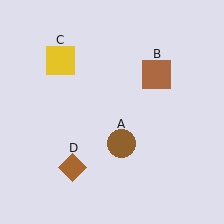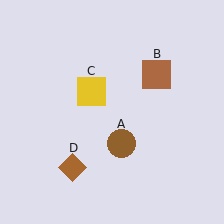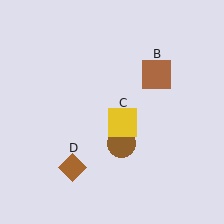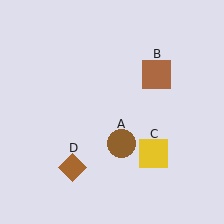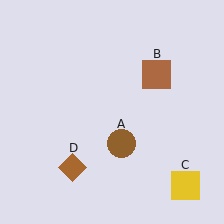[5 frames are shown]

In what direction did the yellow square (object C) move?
The yellow square (object C) moved down and to the right.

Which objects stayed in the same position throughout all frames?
Brown circle (object A) and brown square (object B) and brown diamond (object D) remained stationary.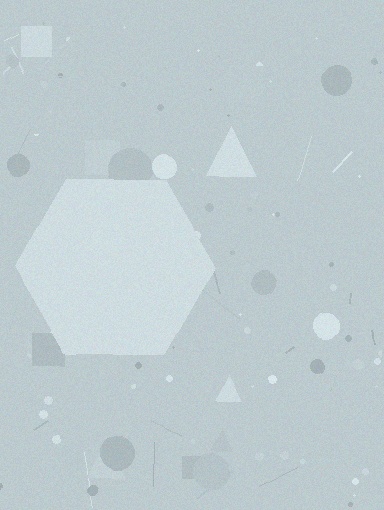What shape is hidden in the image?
A hexagon is hidden in the image.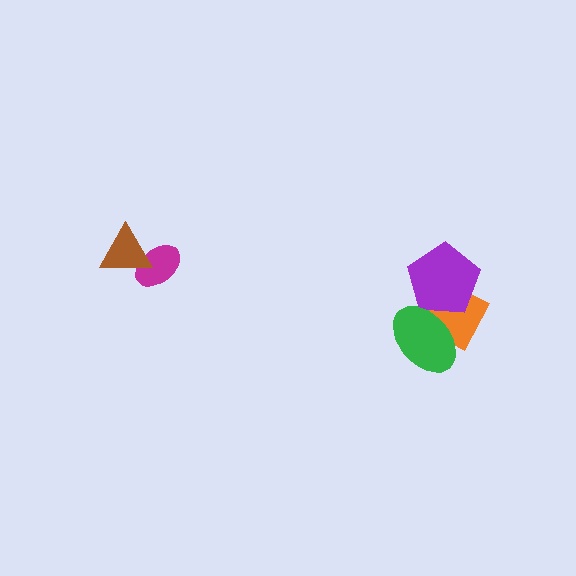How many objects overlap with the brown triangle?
1 object overlaps with the brown triangle.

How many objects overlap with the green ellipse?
2 objects overlap with the green ellipse.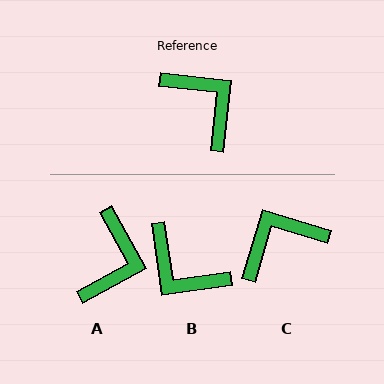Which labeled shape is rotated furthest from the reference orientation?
B, about 165 degrees away.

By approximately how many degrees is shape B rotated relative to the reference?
Approximately 165 degrees clockwise.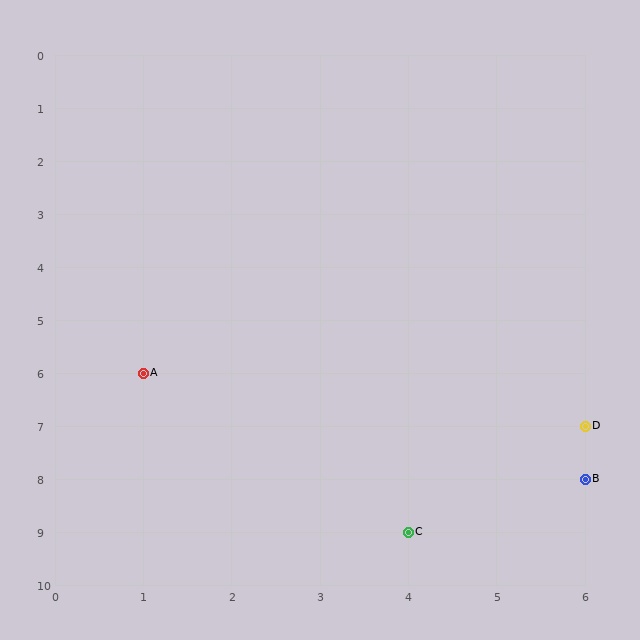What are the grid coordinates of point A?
Point A is at grid coordinates (1, 6).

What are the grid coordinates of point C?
Point C is at grid coordinates (4, 9).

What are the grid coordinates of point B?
Point B is at grid coordinates (6, 8).